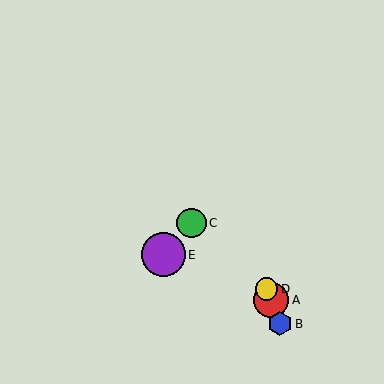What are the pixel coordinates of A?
Object A is at (271, 300).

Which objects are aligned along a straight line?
Objects A, B, D are aligned along a straight line.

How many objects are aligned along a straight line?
3 objects (A, B, D) are aligned along a straight line.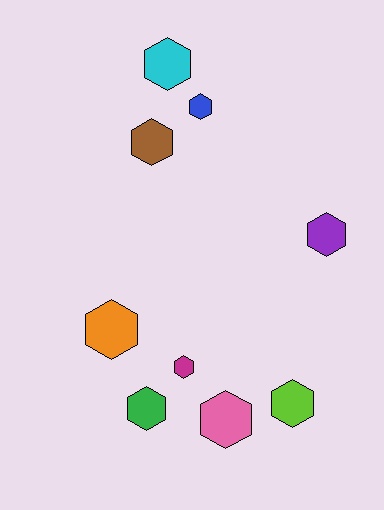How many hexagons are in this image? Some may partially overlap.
There are 9 hexagons.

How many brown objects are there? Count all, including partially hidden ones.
There is 1 brown object.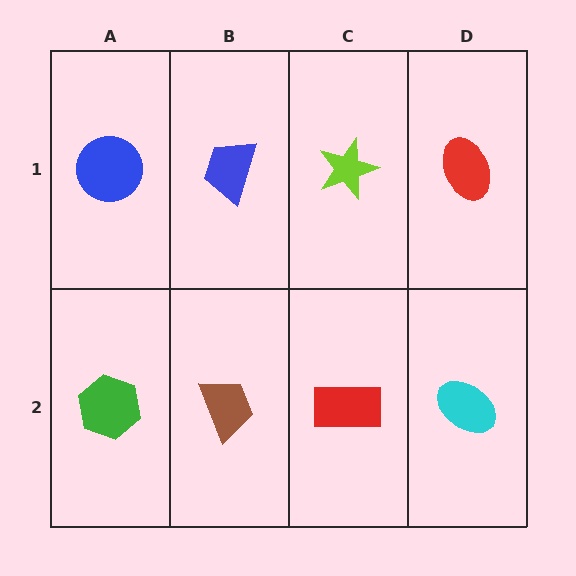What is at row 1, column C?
A lime star.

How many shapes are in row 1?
4 shapes.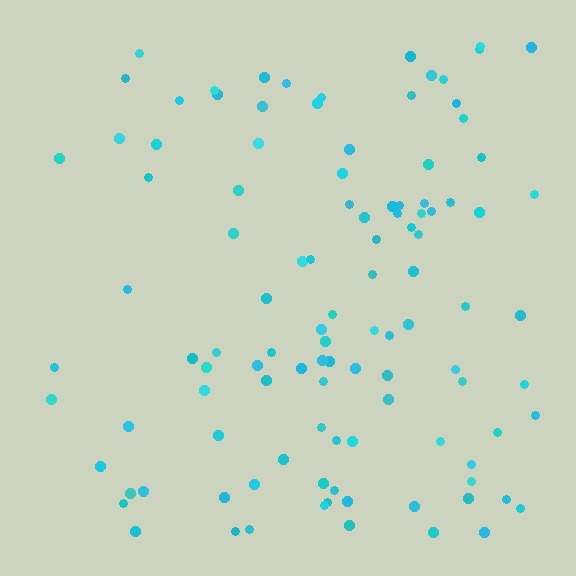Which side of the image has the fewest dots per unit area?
The left.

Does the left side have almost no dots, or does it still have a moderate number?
Still a moderate number, just noticeably fewer than the right.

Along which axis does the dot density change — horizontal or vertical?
Horizontal.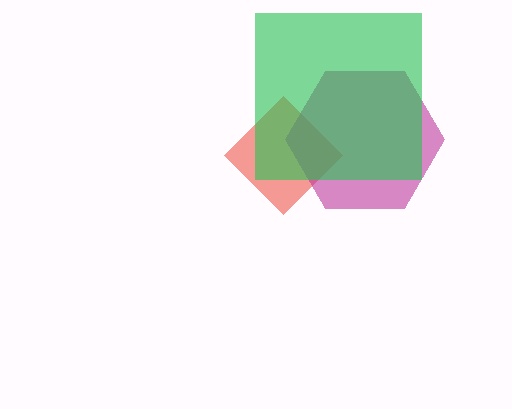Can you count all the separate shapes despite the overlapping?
Yes, there are 3 separate shapes.